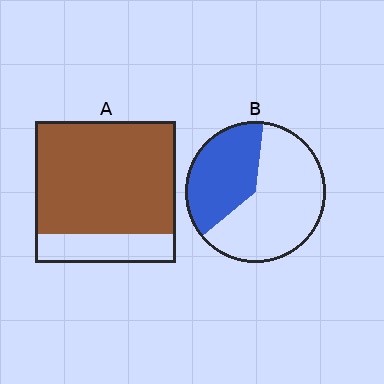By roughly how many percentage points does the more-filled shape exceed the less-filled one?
By roughly 40 percentage points (A over B).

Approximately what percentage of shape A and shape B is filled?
A is approximately 80% and B is approximately 40%.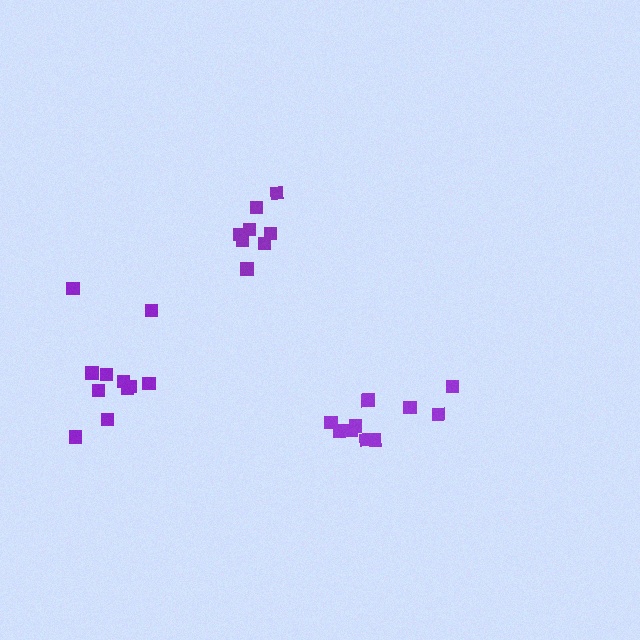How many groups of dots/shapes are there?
There are 3 groups.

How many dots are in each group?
Group 1: 8 dots, Group 2: 10 dots, Group 3: 11 dots (29 total).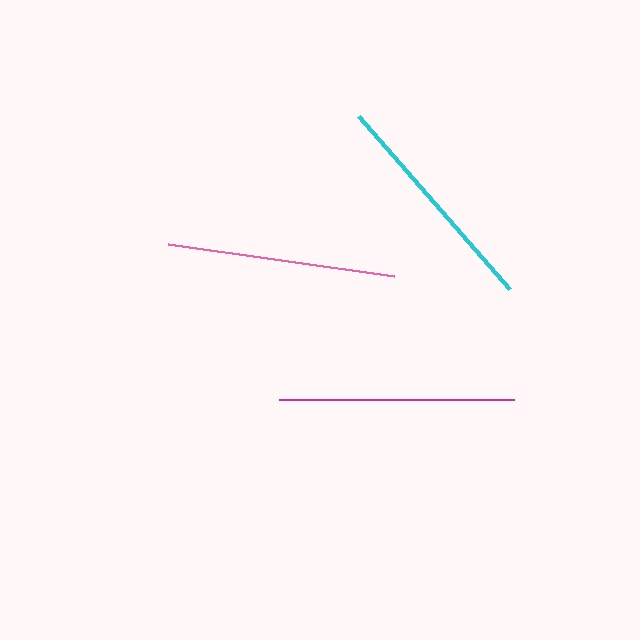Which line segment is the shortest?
The pink line is the shortest at approximately 228 pixels.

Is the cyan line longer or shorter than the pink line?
The cyan line is longer than the pink line.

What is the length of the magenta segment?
The magenta segment is approximately 236 pixels long.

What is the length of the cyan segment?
The cyan segment is approximately 230 pixels long.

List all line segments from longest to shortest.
From longest to shortest: magenta, cyan, pink.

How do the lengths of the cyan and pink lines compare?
The cyan and pink lines are approximately the same length.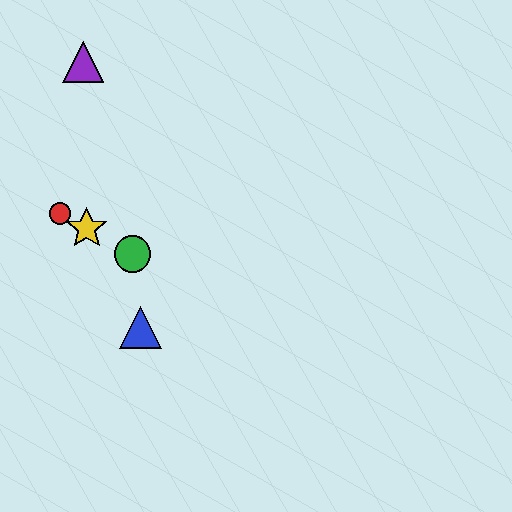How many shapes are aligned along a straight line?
3 shapes (the red circle, the green circle, the yellow star) are aligned along a straight line.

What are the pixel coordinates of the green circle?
The green circle is at (132, 254).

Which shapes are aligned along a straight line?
The red circle, the green circle, the yellow star are aligned along a straight line.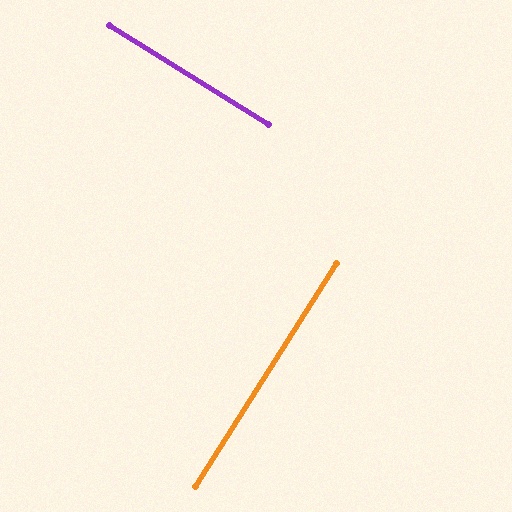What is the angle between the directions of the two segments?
Approximately 90 degrees.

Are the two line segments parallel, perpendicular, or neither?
Perpendicular — they meet at approximately 90°.